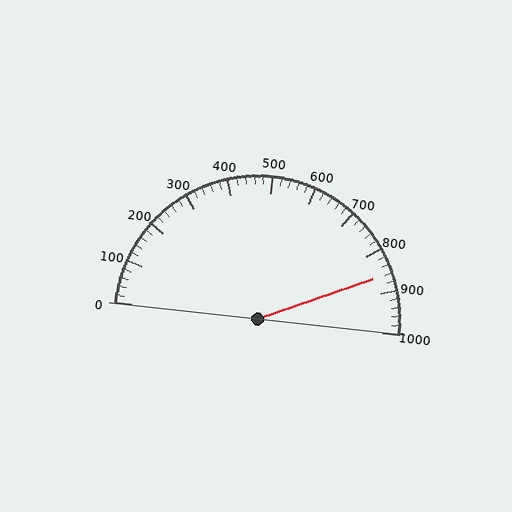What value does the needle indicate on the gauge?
The needle indicates approximately 860.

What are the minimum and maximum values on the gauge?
The gauge ranges from 0 to 1000.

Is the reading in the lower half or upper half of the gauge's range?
The reading is in the upper half of the range (0 to 1000).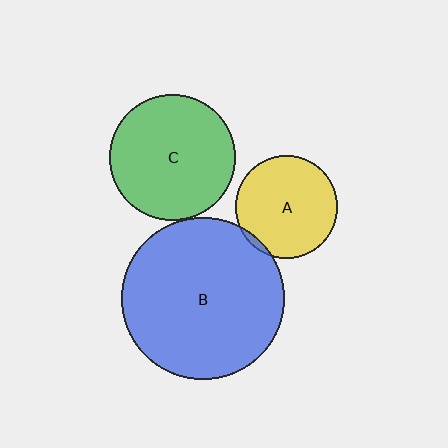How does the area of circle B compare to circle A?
Approximately 2.5 times.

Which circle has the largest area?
Circle B (blue).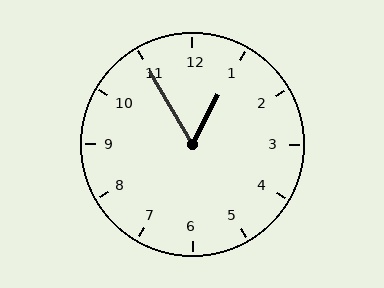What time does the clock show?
12:55.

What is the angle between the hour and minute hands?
Approximately 58 degrees.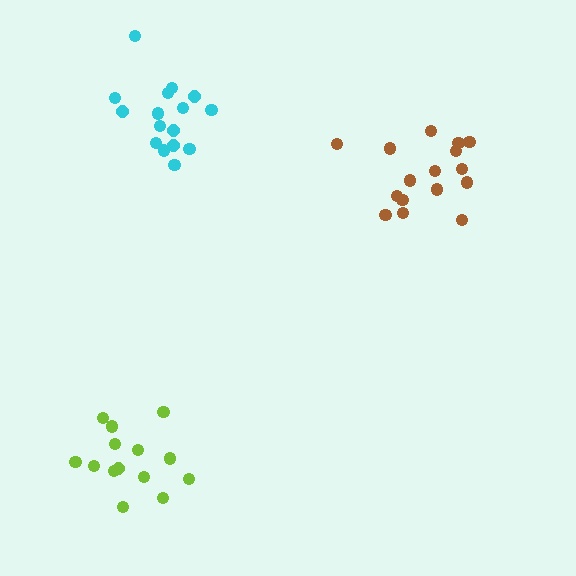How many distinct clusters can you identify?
There are 3 distinct clusters.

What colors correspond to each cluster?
The clusters are colored: brown, lime, cyan.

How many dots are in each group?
Group 1: 16 dots, Group 2: 14 dots, Group 3: 16 dots (46 total).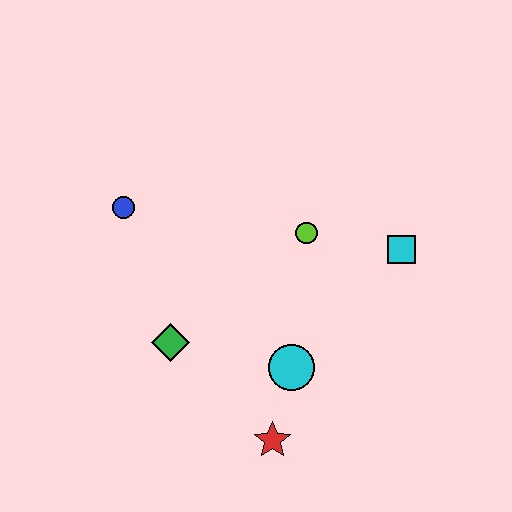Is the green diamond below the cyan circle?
No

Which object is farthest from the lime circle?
The red star is farthest from the lime circle.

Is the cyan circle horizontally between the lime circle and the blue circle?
Yes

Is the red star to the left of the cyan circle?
Yes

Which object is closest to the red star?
The cyan circle is closest to the red star.